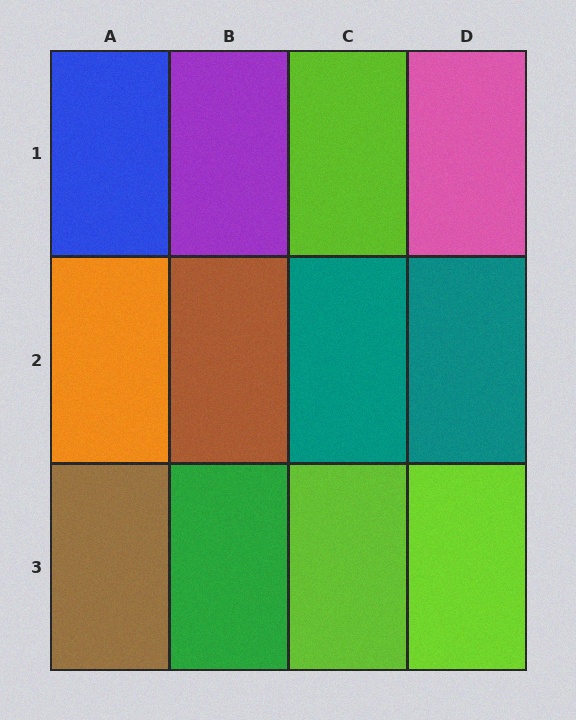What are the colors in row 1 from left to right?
Blue, purple, lime, pink.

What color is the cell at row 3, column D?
Lime.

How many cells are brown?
2 cells are brown.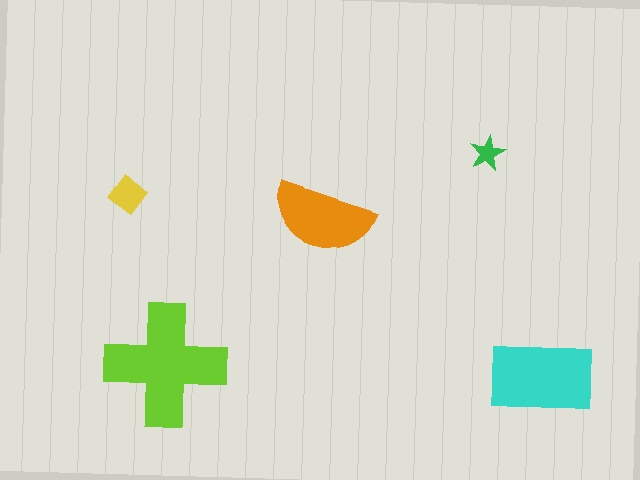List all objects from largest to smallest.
The lime cross, the cyan rectangle, the orange semicircle, the yellow diamond, the green star.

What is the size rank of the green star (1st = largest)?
5th.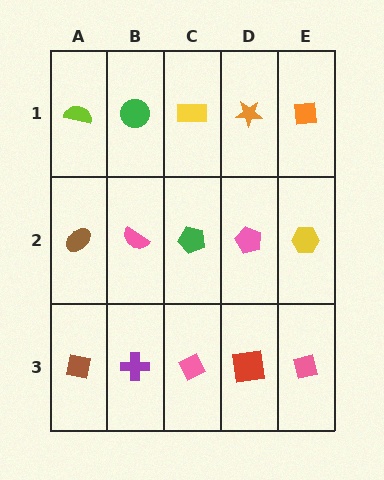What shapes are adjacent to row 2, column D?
An orange star (row 1, column D), a red square (row 3, column D), a green pentagon (row 2, column C), a yellow hexagon (row 2, column E).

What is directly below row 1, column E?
A yellow hexagon.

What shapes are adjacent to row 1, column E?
A yellow hexagon (row 2, column E), an orange star (row 1, column D).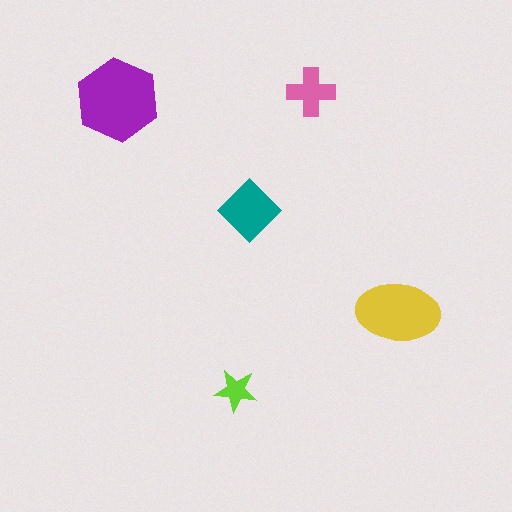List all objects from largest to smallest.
The purple hexagon, the yellow ellipse, the teal diamond, the pink cross, the lime star.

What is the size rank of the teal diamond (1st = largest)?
3rd.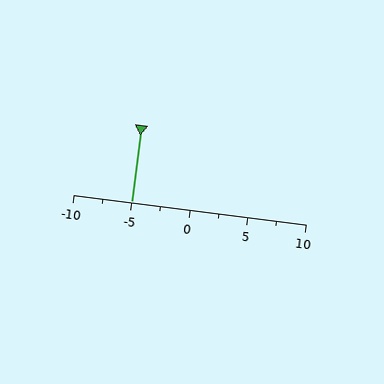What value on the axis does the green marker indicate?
The marker indicates approximately -5.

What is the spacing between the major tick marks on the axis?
The major ticks are spaced 5 apart.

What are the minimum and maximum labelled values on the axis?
The axis runs from -10 to 10.